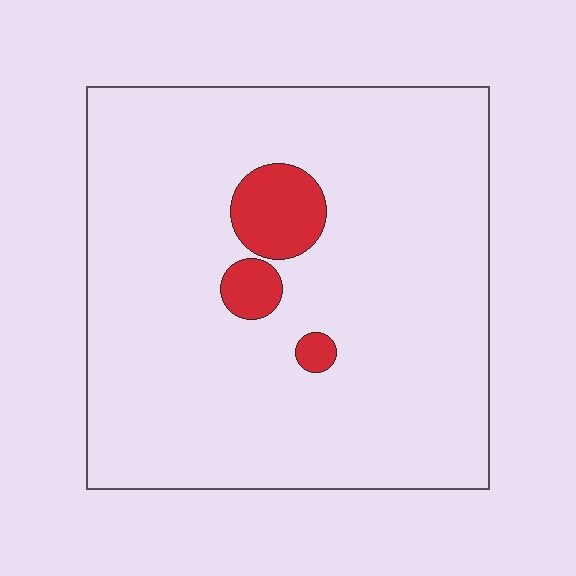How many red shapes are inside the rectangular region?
3.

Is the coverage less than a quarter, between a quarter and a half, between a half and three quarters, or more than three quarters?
Less than a quarter.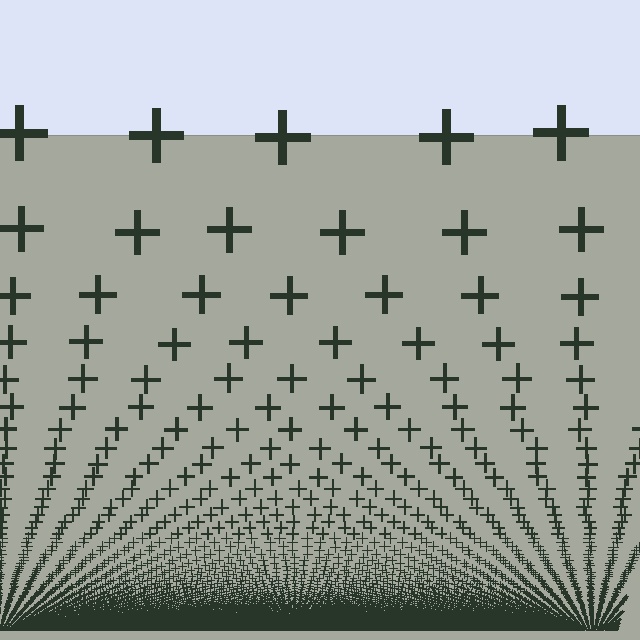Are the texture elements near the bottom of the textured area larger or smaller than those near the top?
Smaller. The gradient is inverted — elements near the bottom are smaller and denser.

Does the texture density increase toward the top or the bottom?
Density increases toward the bottom.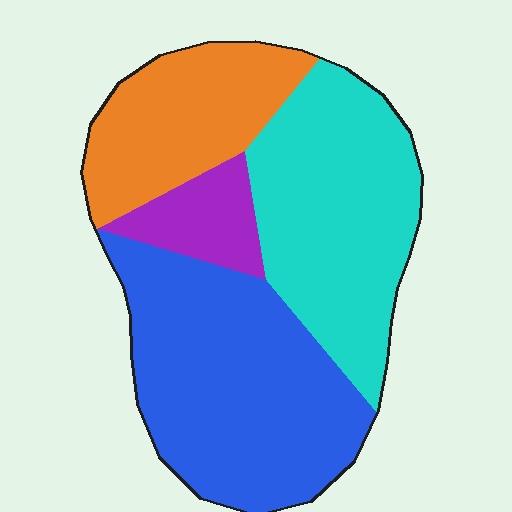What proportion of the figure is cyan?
Cyan covers around 35% of the figure.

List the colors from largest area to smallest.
From largest to smallest: blue, cyan, orange, purple.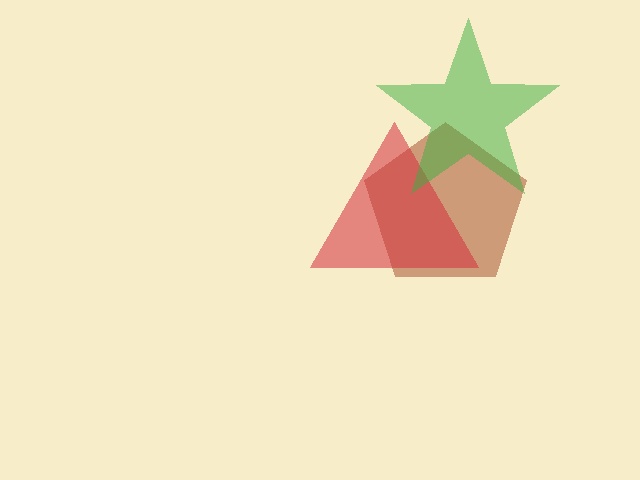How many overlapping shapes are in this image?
There are 3 overlapping shapes in the image.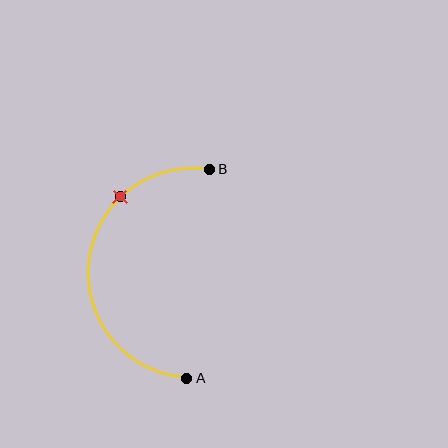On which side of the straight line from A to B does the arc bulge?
The arc bulges to the left of the straight line connecting A and B.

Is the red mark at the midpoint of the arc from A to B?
No. The red mark lies on the arc but is closer to endpoint B. The arc midpoint would be at the point on the curve equidistant along the arc from both A and B.